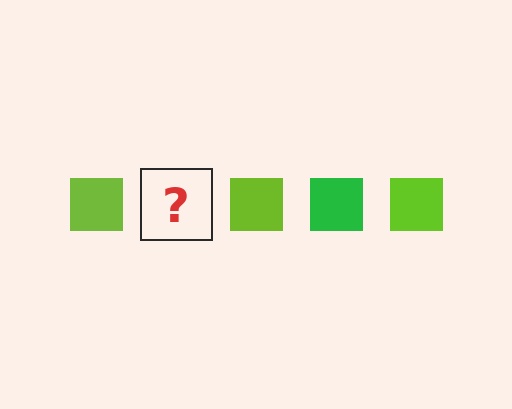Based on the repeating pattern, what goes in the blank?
The blank should be a green square.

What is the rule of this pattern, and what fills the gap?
The rule is that the pattern cycles through lime, green squares. The gap should be filled with a green square.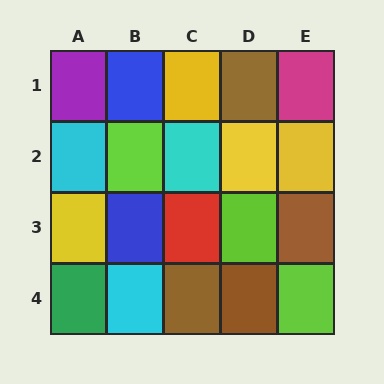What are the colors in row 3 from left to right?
Yellow, blue, red, lime, brown.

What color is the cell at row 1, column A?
Purple.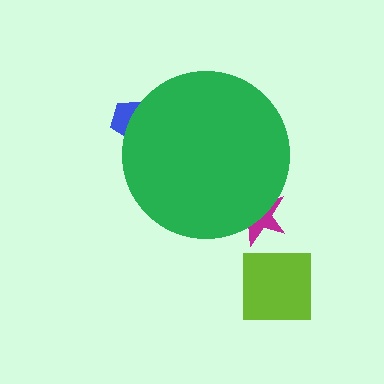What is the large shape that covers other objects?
A green circle.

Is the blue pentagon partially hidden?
Yes, the blue pentagon is partially hidden behind the green circle.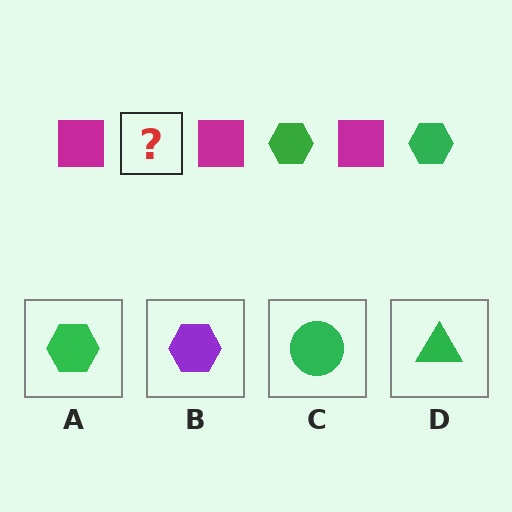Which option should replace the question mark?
Option A.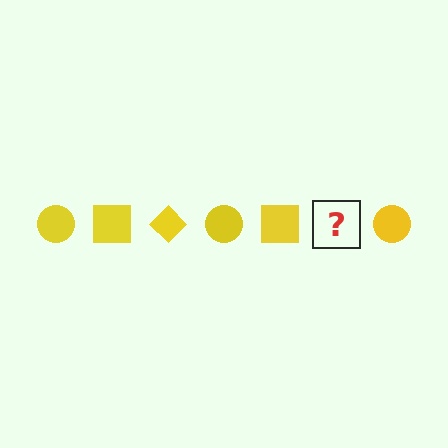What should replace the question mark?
The question mark should be replaced with a yellow diamond.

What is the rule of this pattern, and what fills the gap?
The rule is that the pattern cycles through circle, square, diamond shapes in yellow. The gap should be filled with a yellow diamond.